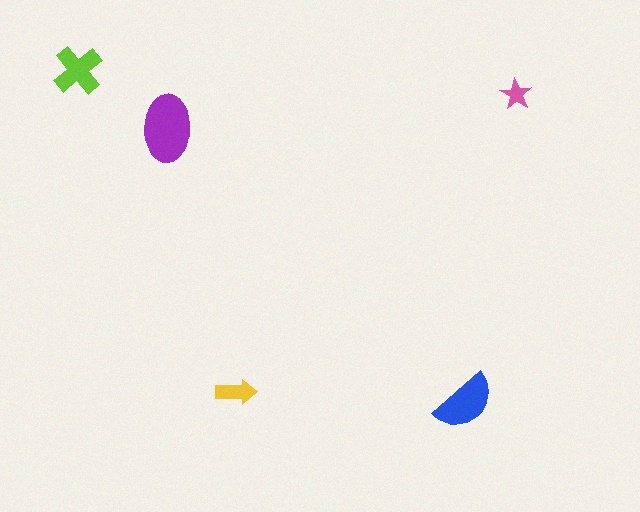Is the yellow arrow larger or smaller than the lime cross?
Smaller.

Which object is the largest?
The purple ellipse.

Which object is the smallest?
The pink star.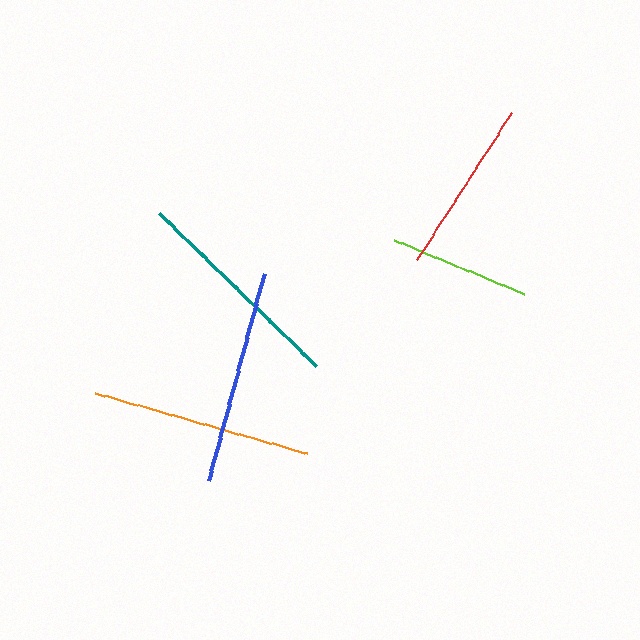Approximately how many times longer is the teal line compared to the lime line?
The teal line is approximately 1.6 times the length of the lime line.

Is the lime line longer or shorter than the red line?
The red line is longer than the lime line.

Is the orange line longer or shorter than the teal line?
The orange line is longer than the teal line.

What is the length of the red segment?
The red segment is approximately 175 pixels long.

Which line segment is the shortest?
The lime line is the shortest at approximately 142 pixels.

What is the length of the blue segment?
The blue segment is approximately 215 pixels long.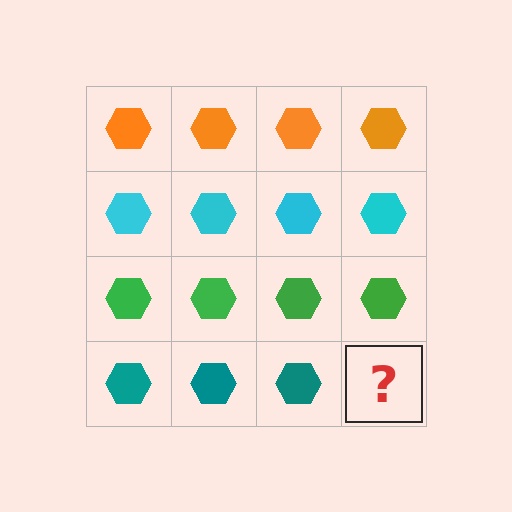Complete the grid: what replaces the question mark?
The question mark should be replaced with a teal hexagon.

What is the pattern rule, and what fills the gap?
The rule is that each row has a consistent color. The gap should be filled with a teal hexagon.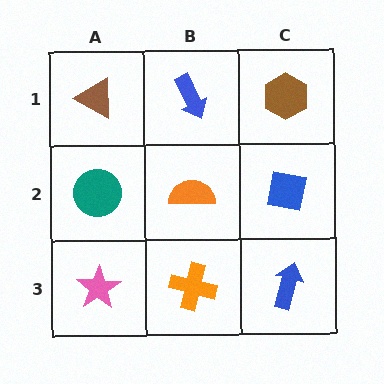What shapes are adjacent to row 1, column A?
A teal circle (row 2, column A), a blue arrow (row 1, column B).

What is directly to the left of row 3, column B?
A pink star.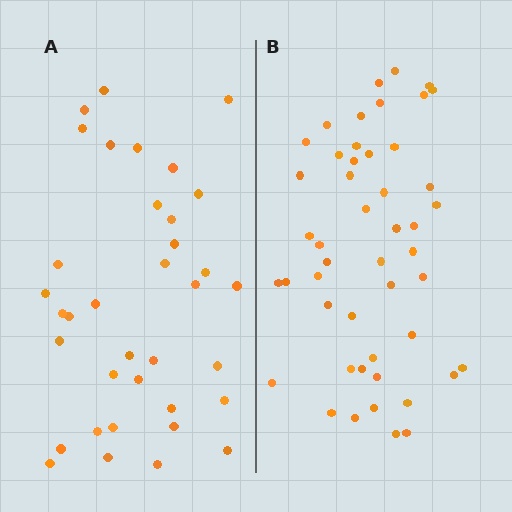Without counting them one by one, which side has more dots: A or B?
Region B (the right region) has more dots.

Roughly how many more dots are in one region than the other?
Region B has roughly 12 or so more dots than region A.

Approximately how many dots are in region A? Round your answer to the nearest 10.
About 40 dots. (The exact count is 36, which rounds to 40.)